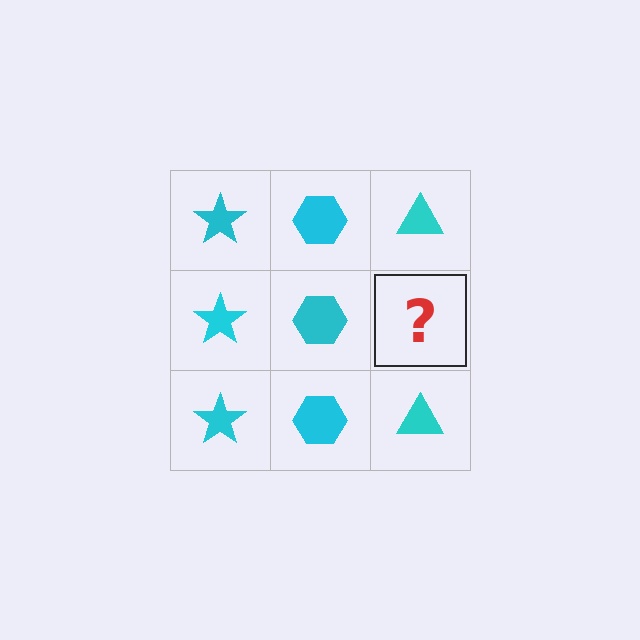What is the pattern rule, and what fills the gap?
The rule is that each column has a consistent shape. The gap should be filled with a cyan triangle.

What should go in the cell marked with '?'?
The missing cell should contain a cyan triangle.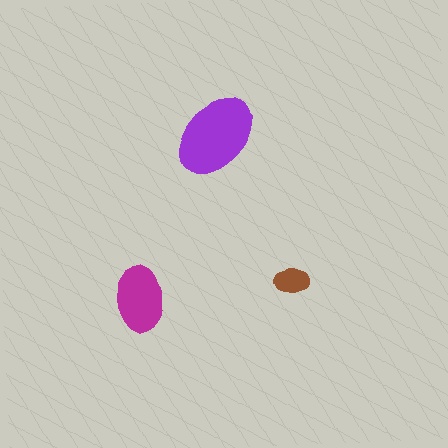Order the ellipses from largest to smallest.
the purple one, the magenta one, the brown one.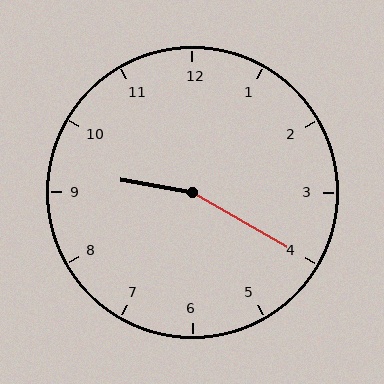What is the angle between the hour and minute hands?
Approximately 160 degrees.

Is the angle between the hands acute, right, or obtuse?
It is obtuse.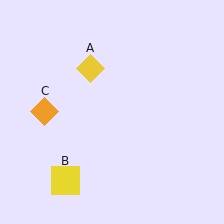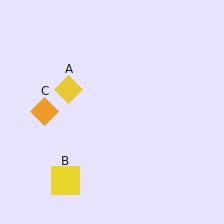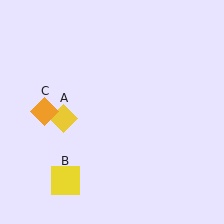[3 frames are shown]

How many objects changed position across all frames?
1 object changed position: yellow diamond (object A).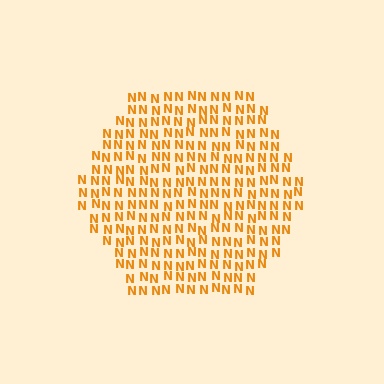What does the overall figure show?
The overall figure shows a hexagon.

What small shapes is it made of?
It is made of small letter N's.